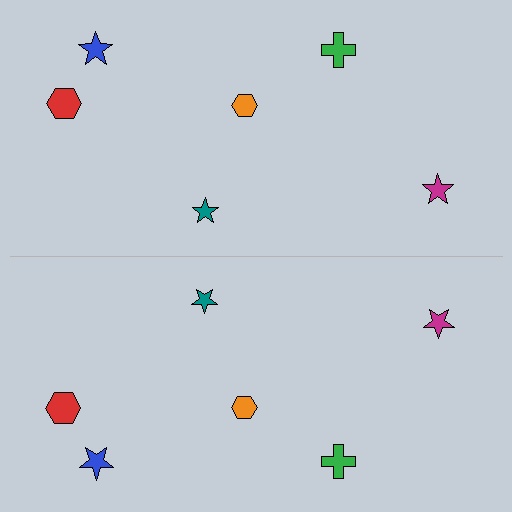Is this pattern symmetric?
Yes, this pattern has bilateral (reflection) symmetry.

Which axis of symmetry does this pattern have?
The pattern has a horizontal axis of symmetry running through the center of the image.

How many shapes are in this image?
There are 12 shapes in this image.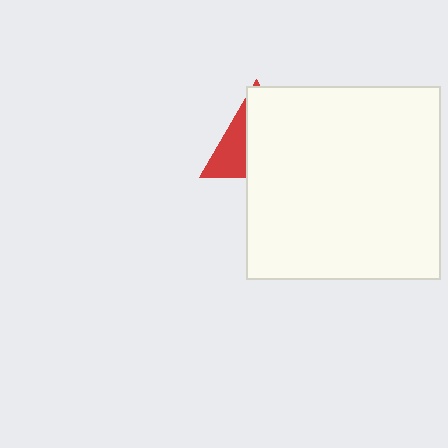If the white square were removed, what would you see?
You would see the complete red triangle.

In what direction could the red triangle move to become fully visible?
The red triangle could move left. That would shift it out from behind the white square entirely.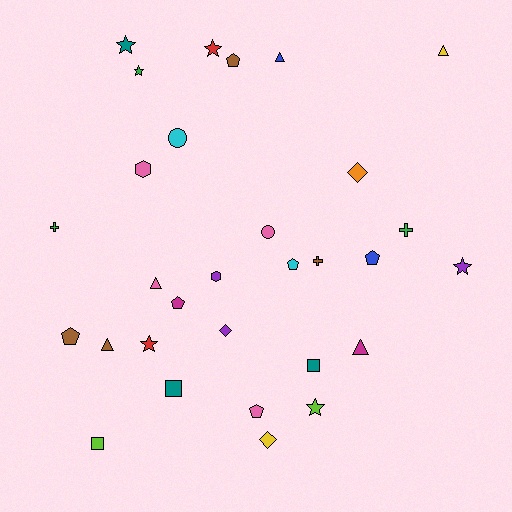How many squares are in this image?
There are 3 squares.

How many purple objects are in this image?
There are 3 purple objects.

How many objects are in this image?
There are 30 objects.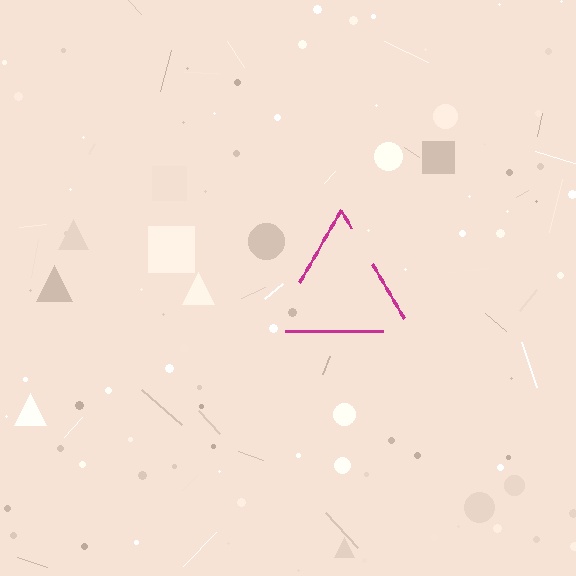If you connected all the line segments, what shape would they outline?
They would outline a triangle.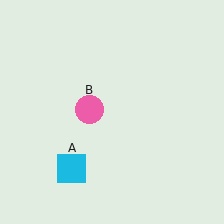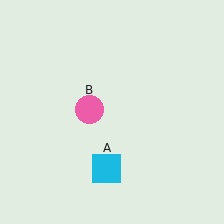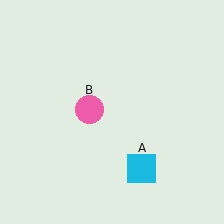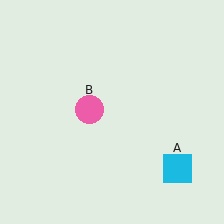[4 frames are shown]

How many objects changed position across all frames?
1 object changed position: cyan square (object A).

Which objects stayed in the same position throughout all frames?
Pink circle (object B) remained stationary.